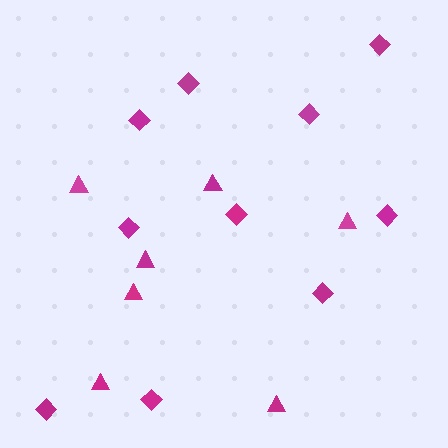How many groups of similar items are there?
There are 2 groups: one group of triangles (7) and one group of diamonds (10).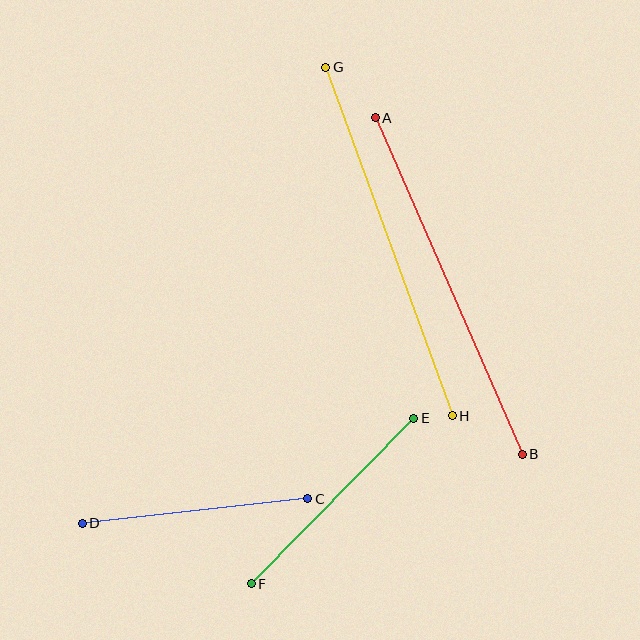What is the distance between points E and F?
The distance is approximately 232 pixels.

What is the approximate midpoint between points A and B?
The midpoint is at approximately (449, 286) pixels.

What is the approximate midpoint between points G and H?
The midpoint is at approximately (389, 242) pixels.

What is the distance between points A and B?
The distance is approximately 368 pixels.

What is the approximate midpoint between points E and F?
The midpoint is at approximately (333, 501) pixels.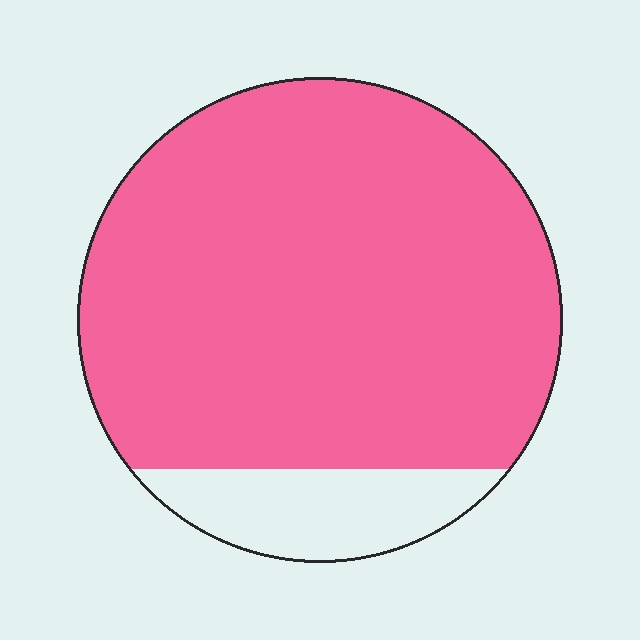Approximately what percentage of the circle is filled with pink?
Approximately 85%.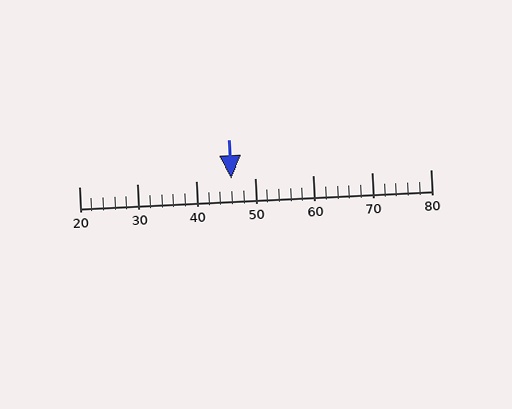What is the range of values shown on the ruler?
The ruler shows values from 20 to 80.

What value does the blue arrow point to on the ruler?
The blue arrow points to approximately 46.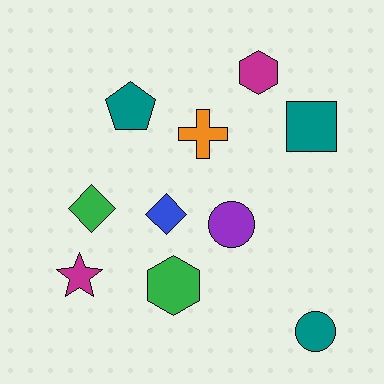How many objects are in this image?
There are 10 objects.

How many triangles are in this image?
There are no triangles.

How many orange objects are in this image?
There is 1 orange object.